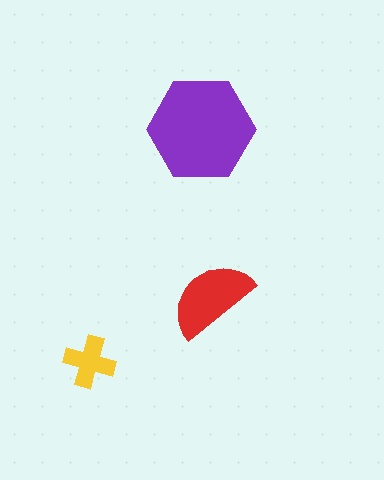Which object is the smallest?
The yellow cross.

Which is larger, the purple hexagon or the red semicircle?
The purple hexagon.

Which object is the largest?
The purple hexagon.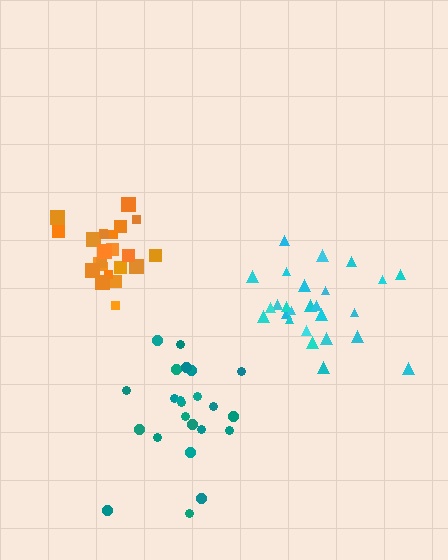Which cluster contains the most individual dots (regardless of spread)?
Cyan (26).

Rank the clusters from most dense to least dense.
orange, teal, cyan.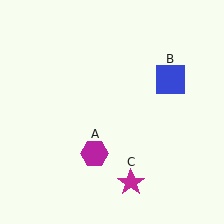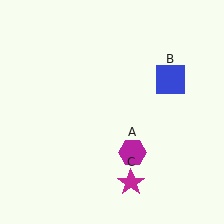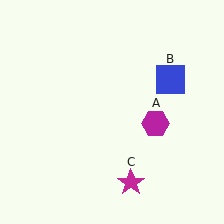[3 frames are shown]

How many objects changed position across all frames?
1 object changed position: magenta hexagon (object A).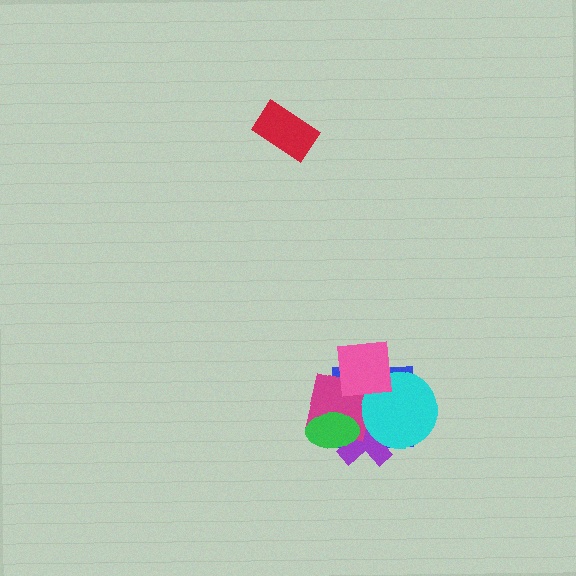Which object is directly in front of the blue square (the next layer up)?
The purple cross is directly in front of the blue square.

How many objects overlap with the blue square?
5 objects overlap with the blue square.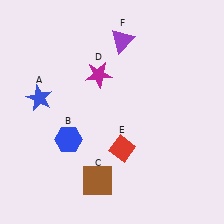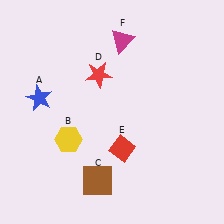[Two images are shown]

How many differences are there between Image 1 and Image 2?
There are 3 differences between the two images.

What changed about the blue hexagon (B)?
In Image 1, B is blue. In Image 2, it changed to yellow.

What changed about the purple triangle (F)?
In Image 1, F is purple. In Image 2, it changed to magenta.